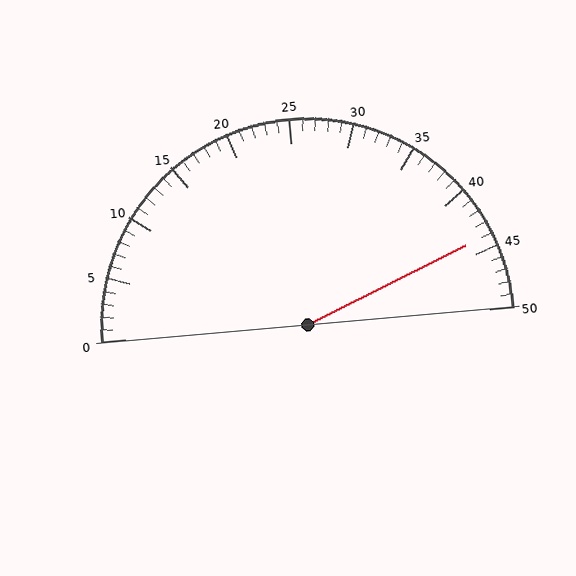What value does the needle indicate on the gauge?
The needle indicates approximately 44.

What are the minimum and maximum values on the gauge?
The gauge ranges from 0 to 50.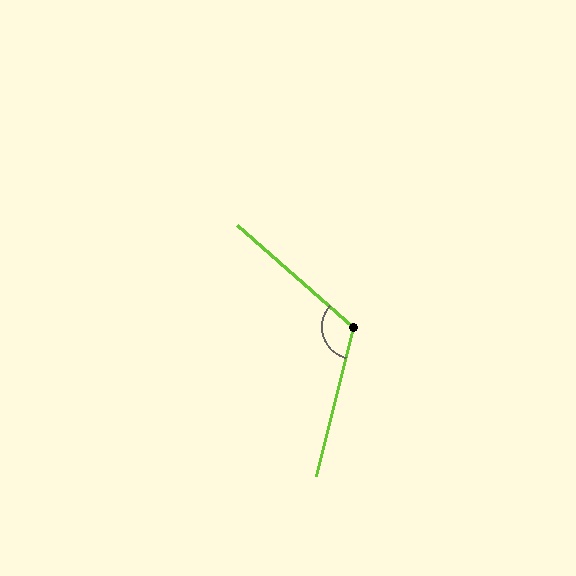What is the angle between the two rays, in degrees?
Approximately 117 degrees.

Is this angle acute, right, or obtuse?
It is obtuse.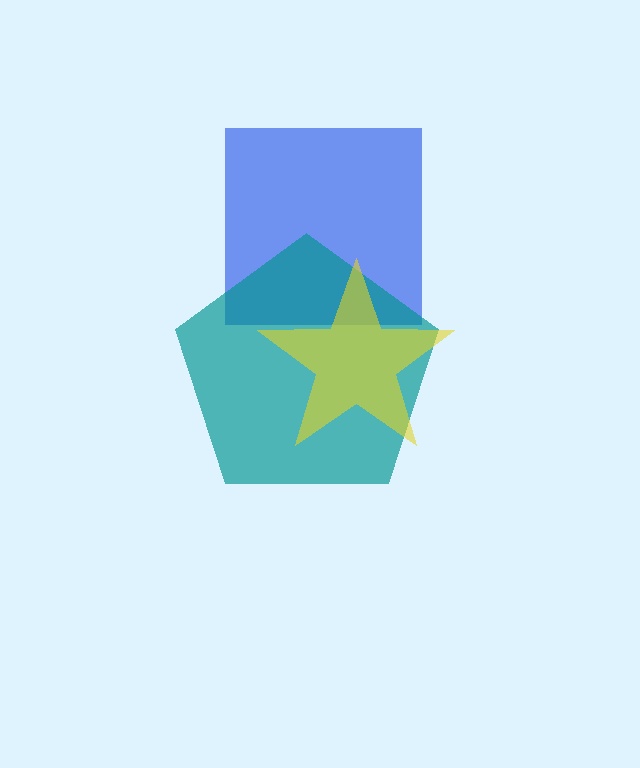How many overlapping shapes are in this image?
There are 3 overlapping shapes in the image.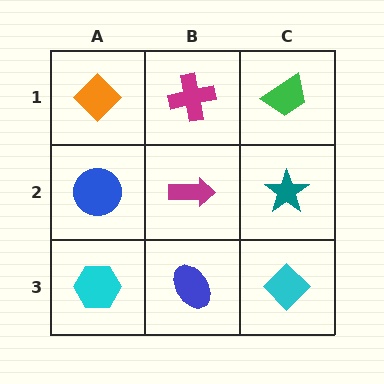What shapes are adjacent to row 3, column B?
A magenta arrow (row 2, column B), a cyan hexagon (row 3, column A), a cyan diamond (row 3, column C).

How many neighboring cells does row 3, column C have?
2.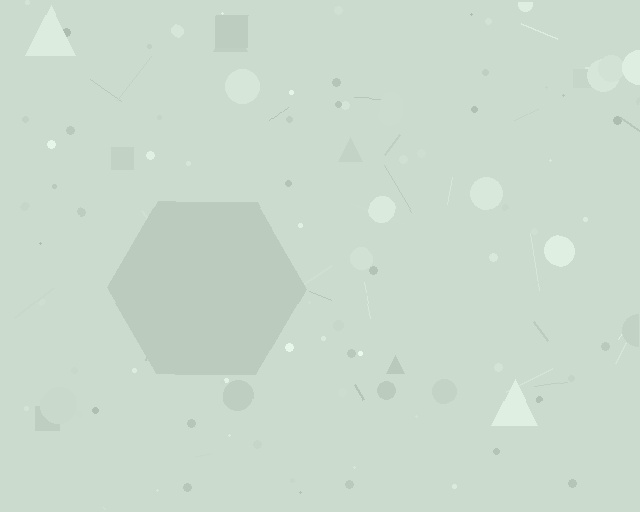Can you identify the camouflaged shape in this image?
The camouflaged shape is a hexagon.